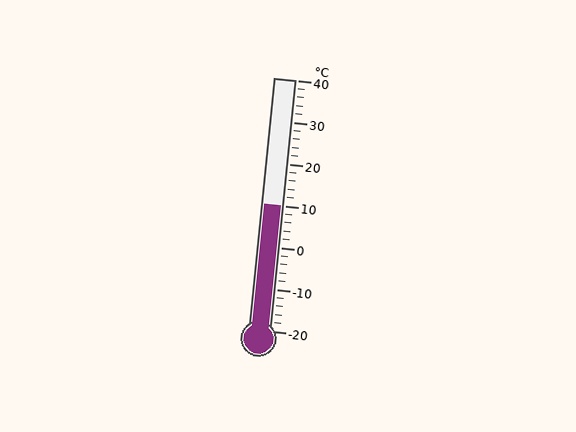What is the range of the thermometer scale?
The thermometer scale ranges from -20°C to 40°C.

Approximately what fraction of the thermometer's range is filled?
The thermometer is filled to approximately 50% of its range.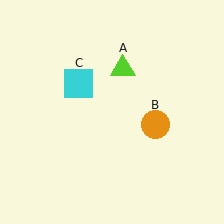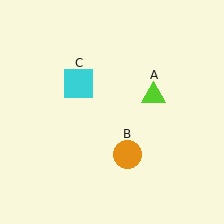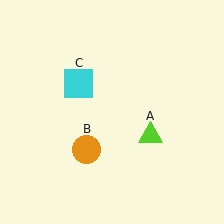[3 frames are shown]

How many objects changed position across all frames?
2 objects changed position: lime triangle (object A), orange circle (object B).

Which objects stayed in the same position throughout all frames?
Cyan square (object C) remained stationary.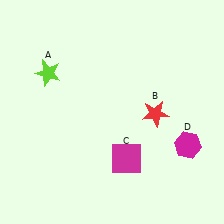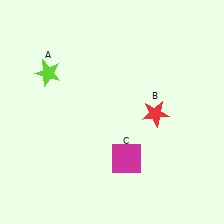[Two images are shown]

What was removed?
The magenta hexagon (D) was removed in Image 2.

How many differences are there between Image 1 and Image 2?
There is 1 difference between the two images.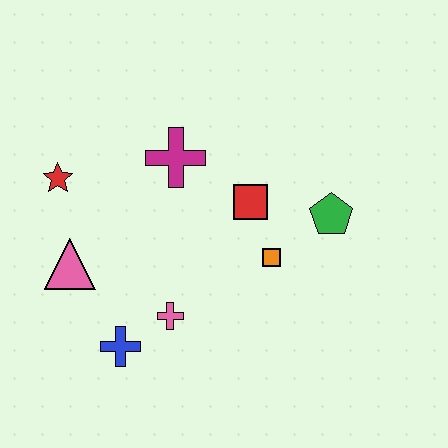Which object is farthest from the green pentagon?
The red star is farthest from the green pentagon.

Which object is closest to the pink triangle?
The red star is closest to the pink triangle.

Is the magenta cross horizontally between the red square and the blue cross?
Yes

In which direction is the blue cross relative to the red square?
The blue cross is below the red square.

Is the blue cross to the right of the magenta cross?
No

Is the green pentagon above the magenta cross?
No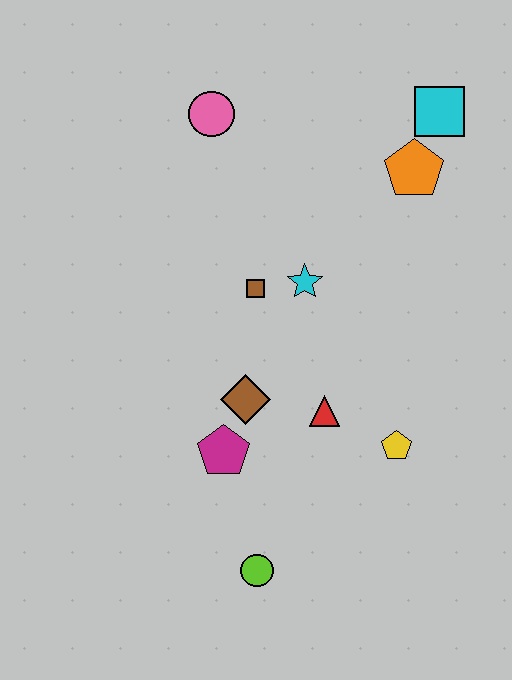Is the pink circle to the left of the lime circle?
Yes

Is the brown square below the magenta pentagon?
No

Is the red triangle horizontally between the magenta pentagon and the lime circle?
No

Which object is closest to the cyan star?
The brown square is closest to the cyan star.